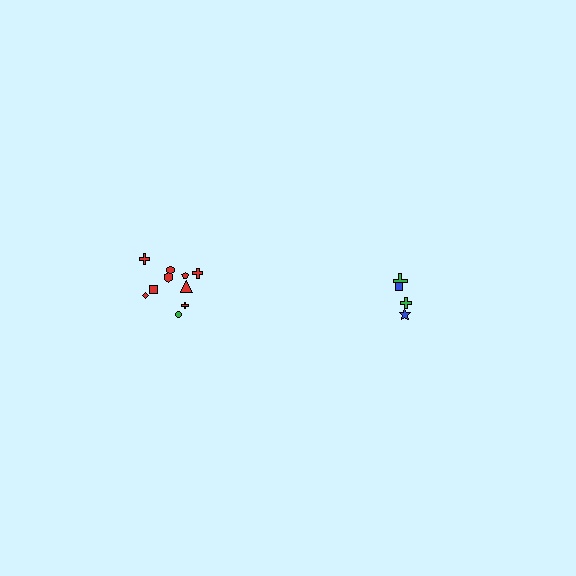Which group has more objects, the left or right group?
The left group.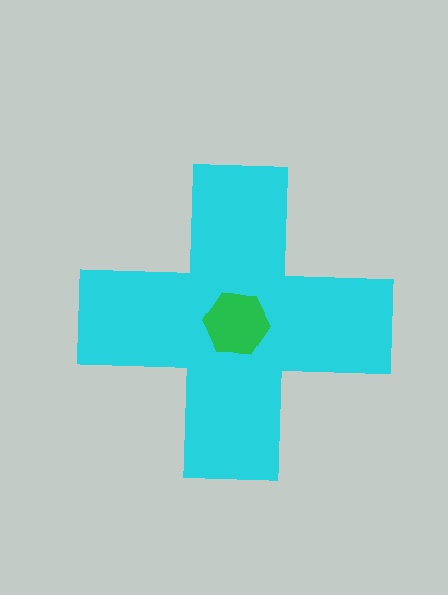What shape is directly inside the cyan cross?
The green hexagon.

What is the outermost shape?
The cyan cross.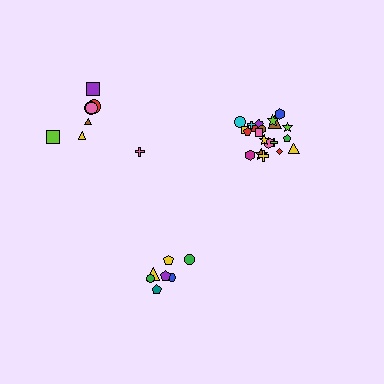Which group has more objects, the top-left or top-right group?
The top-right group.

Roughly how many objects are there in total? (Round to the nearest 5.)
Roughly 35 objects in total.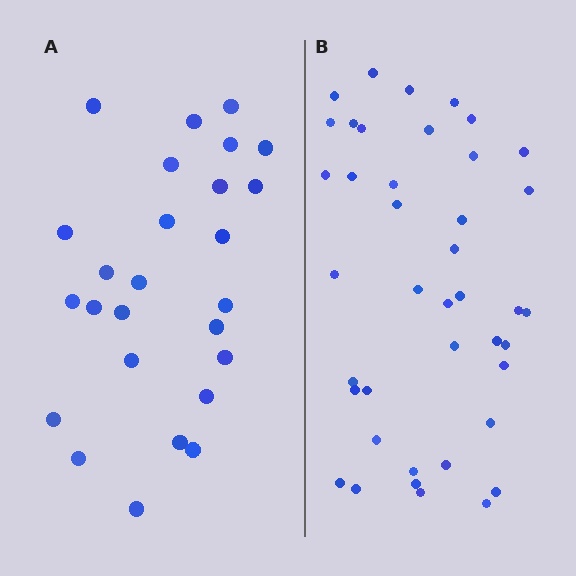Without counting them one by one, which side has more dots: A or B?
Region B (the right region) has more dots.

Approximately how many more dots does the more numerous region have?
Region B has approximately 15 more dots than region A.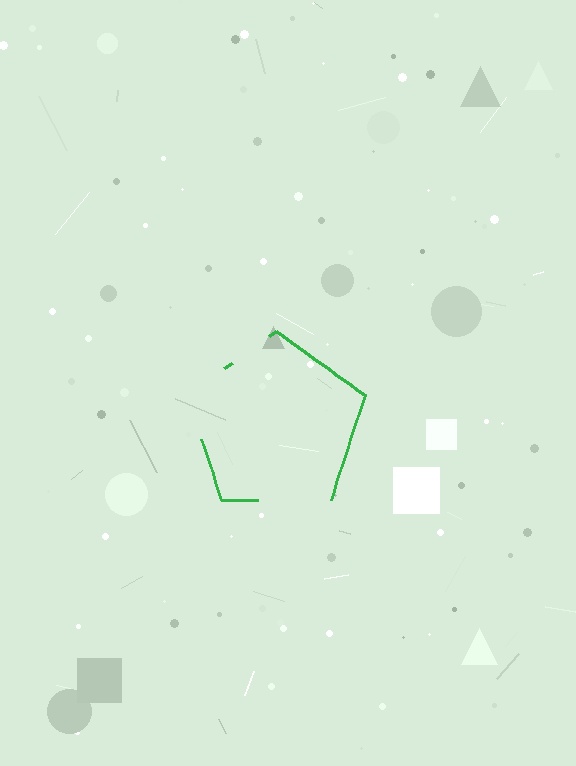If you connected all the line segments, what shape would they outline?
They would outline a pentagon.